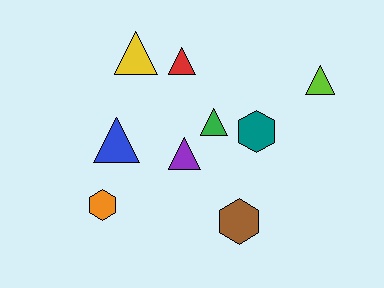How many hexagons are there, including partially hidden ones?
There are 3 hexagons.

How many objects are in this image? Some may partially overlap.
There are 9 objects.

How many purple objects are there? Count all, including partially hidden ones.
There is 1 purple object.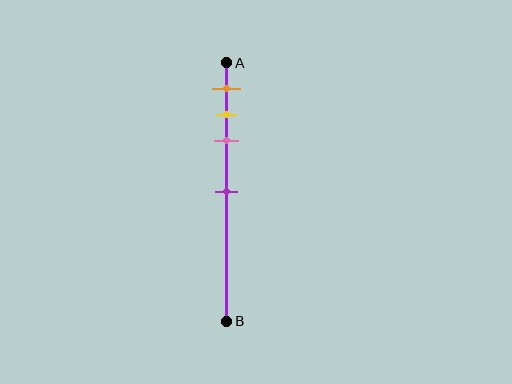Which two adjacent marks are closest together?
The yellow and pink marks are the closest adjacent pair.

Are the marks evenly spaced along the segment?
No, the marks are not evenly spaced.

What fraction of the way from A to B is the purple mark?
The purple mark is approximately 50% (0.5) of the way from A to B.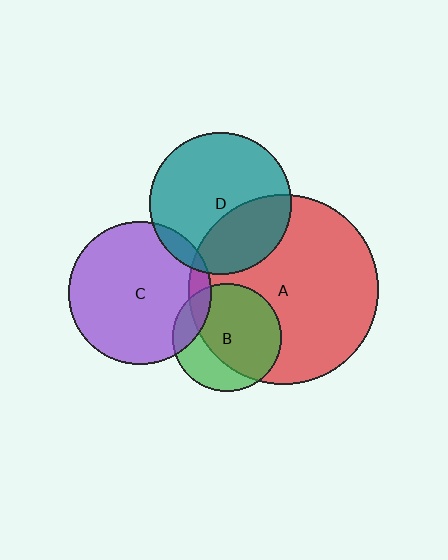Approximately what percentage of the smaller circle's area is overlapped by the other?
Approximately 15%.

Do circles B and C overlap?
Yes.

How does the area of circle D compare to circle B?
Approximately 1.7 times.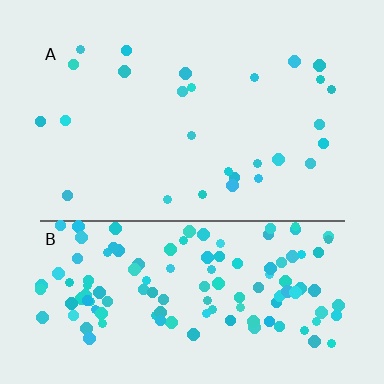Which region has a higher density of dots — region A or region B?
B (the bottom).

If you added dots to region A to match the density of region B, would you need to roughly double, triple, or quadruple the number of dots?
Approximately quadruple.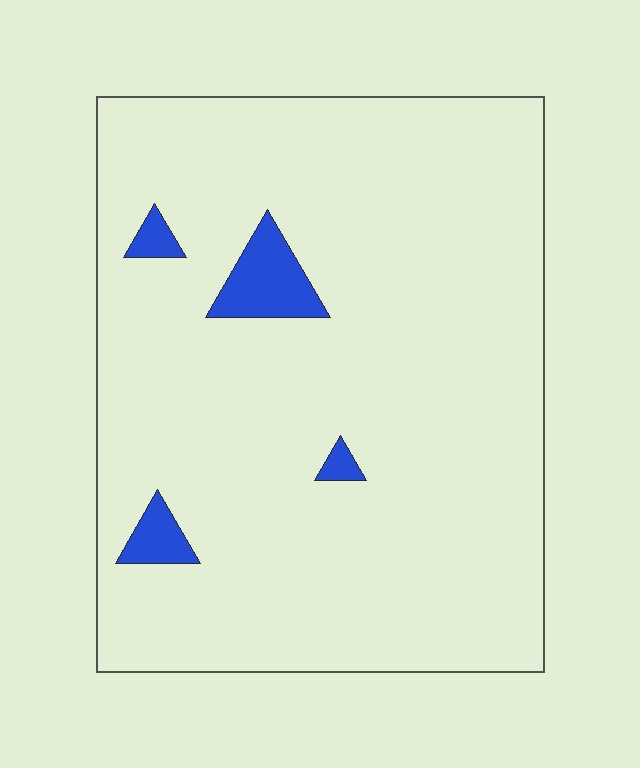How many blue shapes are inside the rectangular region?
4.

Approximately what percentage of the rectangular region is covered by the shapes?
Approximately 5%.